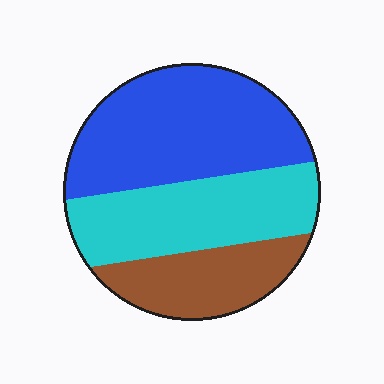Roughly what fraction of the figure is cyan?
Cyan covers about 35% of the figure.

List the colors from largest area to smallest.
From largest to smallest: blue, cyan, brown.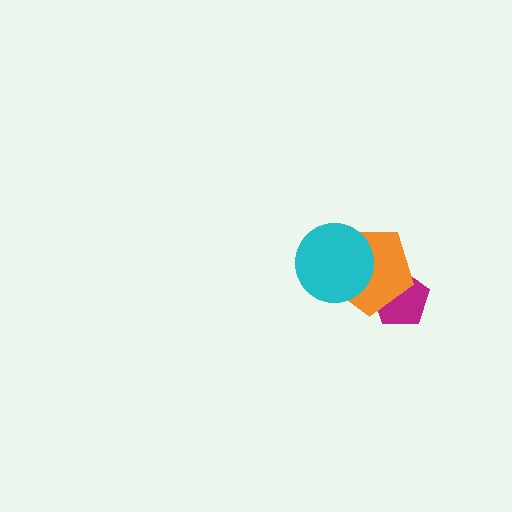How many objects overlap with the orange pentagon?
2 objects overlap with the orange pentagon.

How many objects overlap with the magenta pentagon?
1 object overlaps with the magenta pentagon.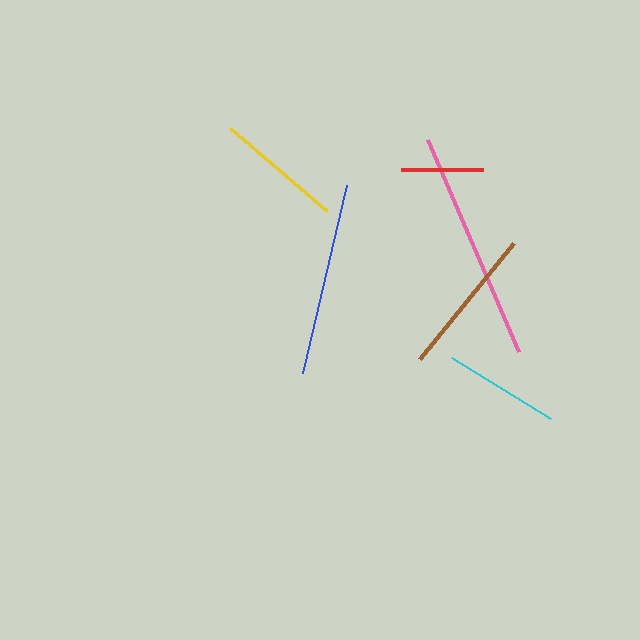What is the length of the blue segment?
The blue segment is approximately 193 pixels long.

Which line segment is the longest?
The pink line is the longest at approximately 231 pixels.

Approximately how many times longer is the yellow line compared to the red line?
The yellow line is approximately 1.6 times the length of the red line.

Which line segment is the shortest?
The red line is the shortest at approximately 82 pixels.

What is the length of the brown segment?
The brown segment is approximately 149 pixels long.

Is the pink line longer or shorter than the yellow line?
The pink line is longer than the yellow line.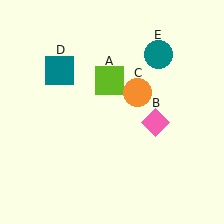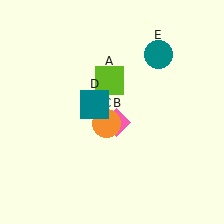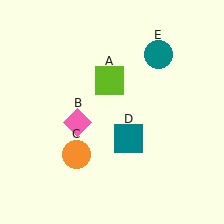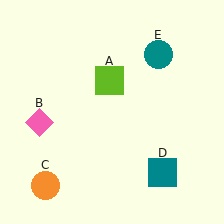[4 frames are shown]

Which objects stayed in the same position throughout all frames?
Lime square (object A) and teal circle (object E) remained stationary.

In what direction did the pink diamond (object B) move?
The pink diamond (object B) moved left.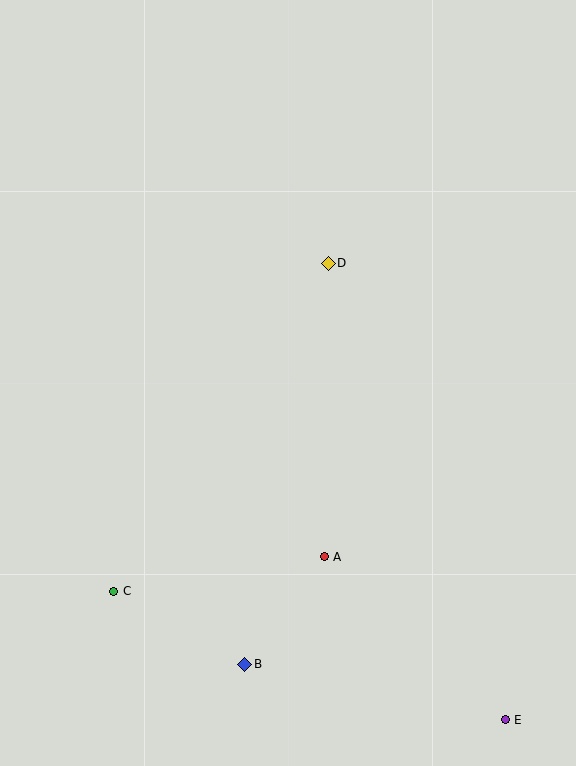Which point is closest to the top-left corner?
Point D is closest to the top-left corner.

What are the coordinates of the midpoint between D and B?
The midpoint between D and B is at (286, 464).